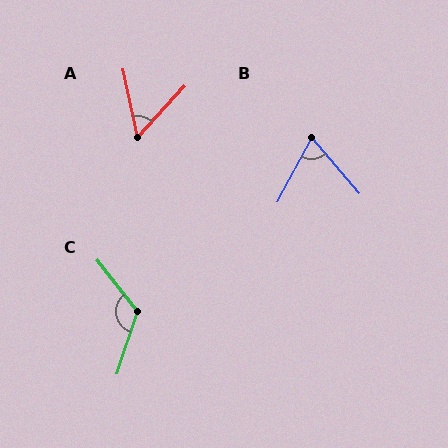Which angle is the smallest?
A, at approximately 55 degrees.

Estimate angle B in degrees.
Approximately 69 degrees.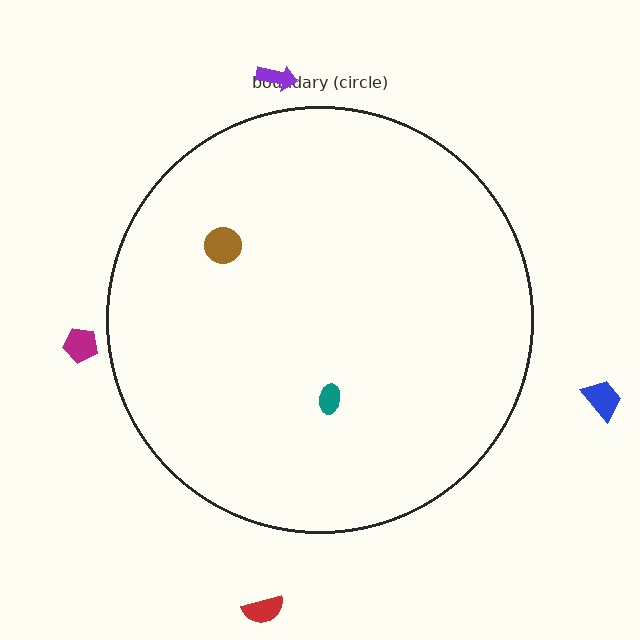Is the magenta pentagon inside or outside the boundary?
Outside.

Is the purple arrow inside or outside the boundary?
Outside.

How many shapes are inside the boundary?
2 inside, 4 outside.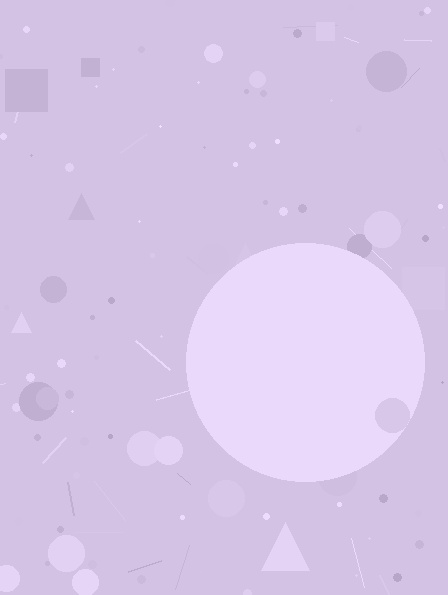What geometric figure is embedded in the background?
A circle is embedded in the background.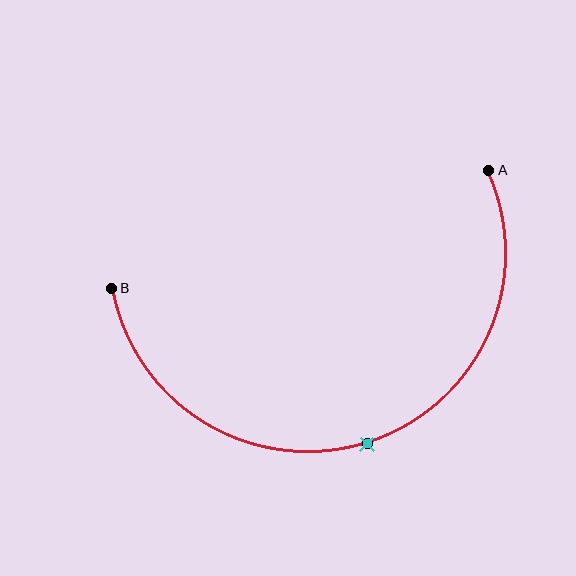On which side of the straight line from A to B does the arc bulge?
The arc bulges below the straight line connecting A and B.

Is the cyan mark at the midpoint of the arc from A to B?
Yes. The cyan mark lies on the arc at equal arc-length from both A and B — it is the arc midpoint.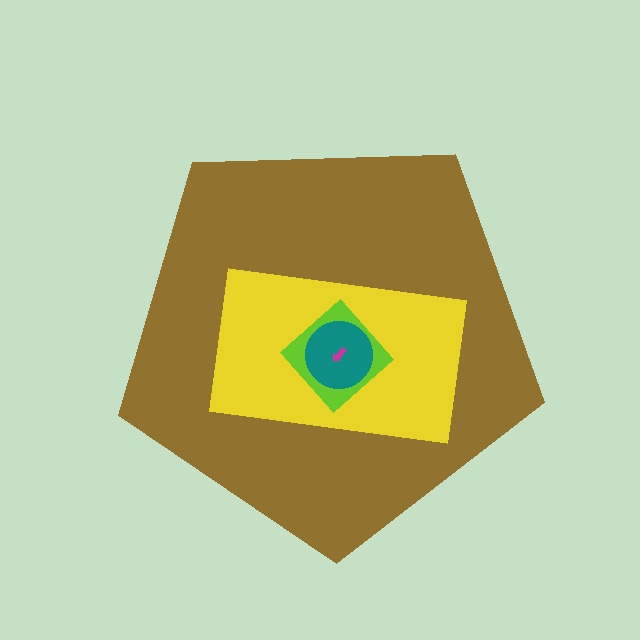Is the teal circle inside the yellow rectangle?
Yes.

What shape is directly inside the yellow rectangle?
The lime diamond.